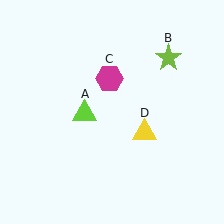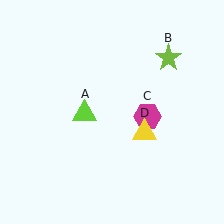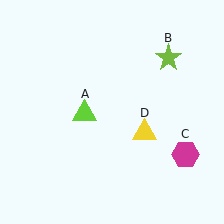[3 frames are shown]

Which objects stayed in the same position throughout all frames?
Lime triangle (object A) and lime star (object B) and yellow triangle (object D) remained stationary.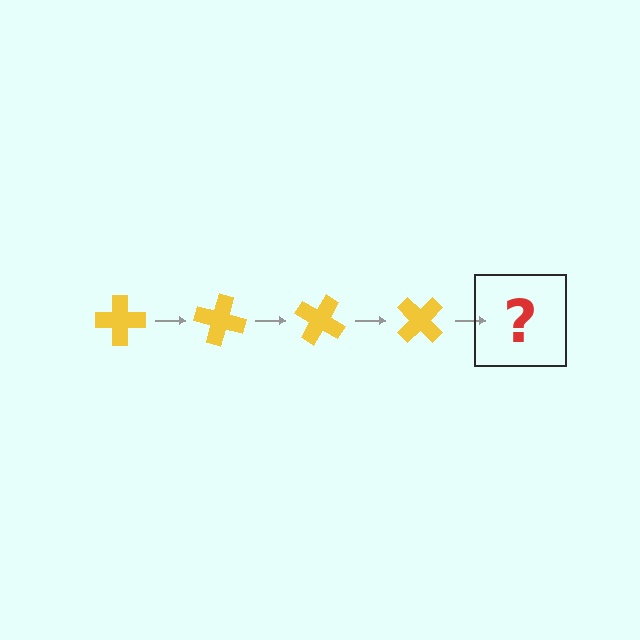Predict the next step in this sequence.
The next step is a yellow cross rotated 60 degrees.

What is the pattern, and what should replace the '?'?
The pattern is that the cross rotates 15 degrees each step. The '?' should be a yellow cross rotated 60 degrees.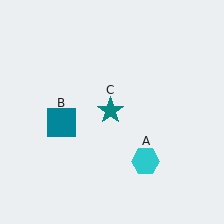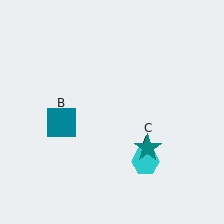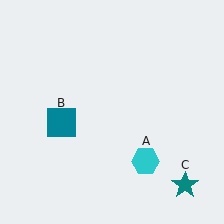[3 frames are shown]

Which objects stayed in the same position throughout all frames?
Cyan hexagon (object A) and teal square (object B) remained stationary.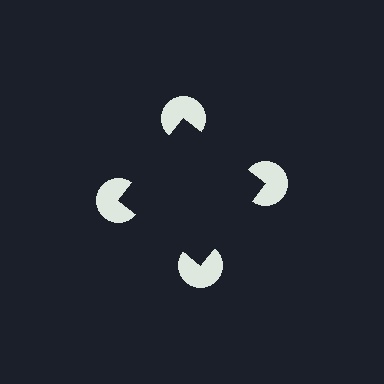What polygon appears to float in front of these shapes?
An illusory square — its edges are inferred from the aligned wedge cuts in the pac-man discs, not physically drawn.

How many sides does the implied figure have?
4 sides.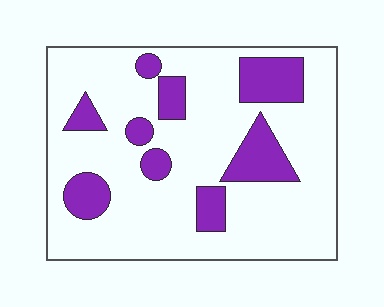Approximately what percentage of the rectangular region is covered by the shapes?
Approximately 20%.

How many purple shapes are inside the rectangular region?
9.